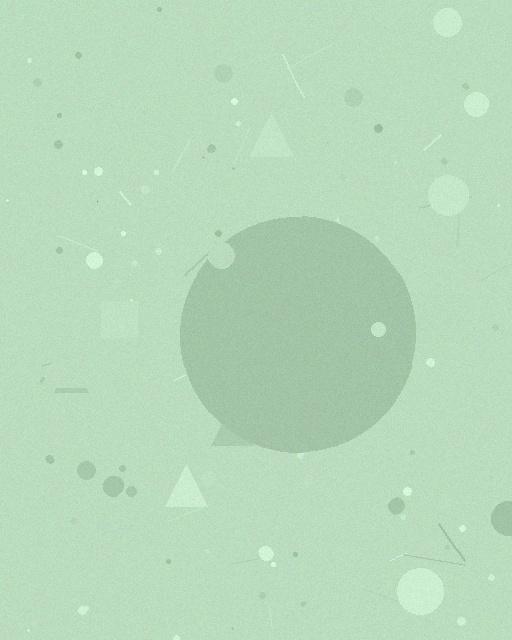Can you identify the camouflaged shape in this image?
The camouflaged shape is a circle.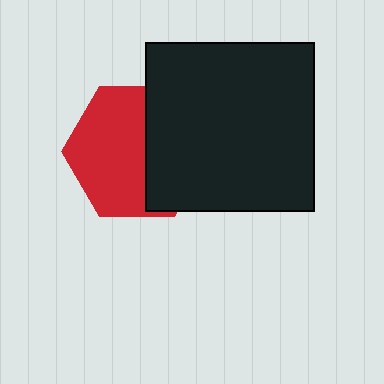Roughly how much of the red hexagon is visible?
About half of it is visible (roughly 59%).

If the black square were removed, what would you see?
You would see the complete red hexagon.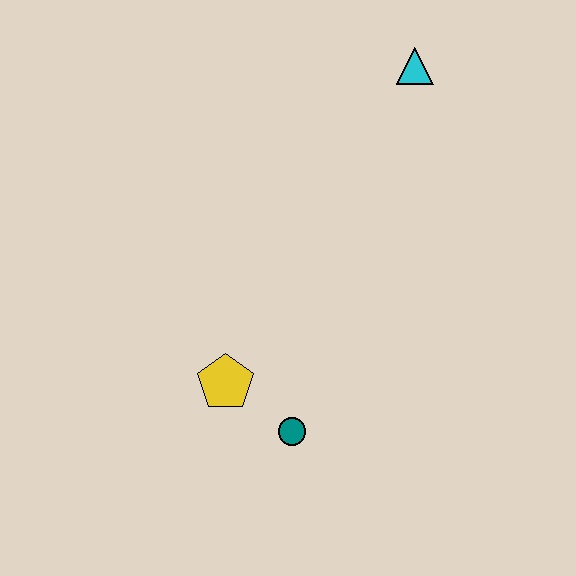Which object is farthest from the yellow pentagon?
The cyan triangle is farthest from the yellow pentagon.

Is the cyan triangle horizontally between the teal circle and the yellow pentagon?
No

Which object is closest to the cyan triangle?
The yellow pentagon is closest to the cyan triangle.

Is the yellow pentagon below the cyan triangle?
Yes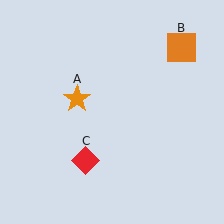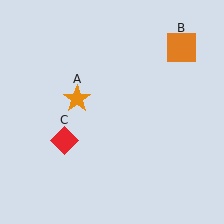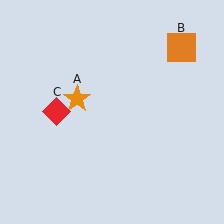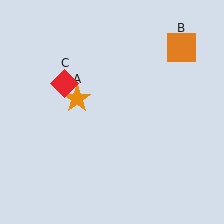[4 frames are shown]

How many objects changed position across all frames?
1 object changed position: red diamond (object C).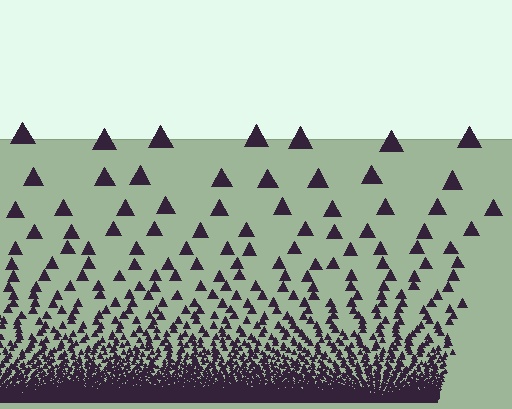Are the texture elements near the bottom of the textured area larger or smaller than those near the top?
Smaller. The gradient is inverted — elements near the bottom are smaller and denser.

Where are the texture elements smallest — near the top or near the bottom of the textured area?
Near the bottom.